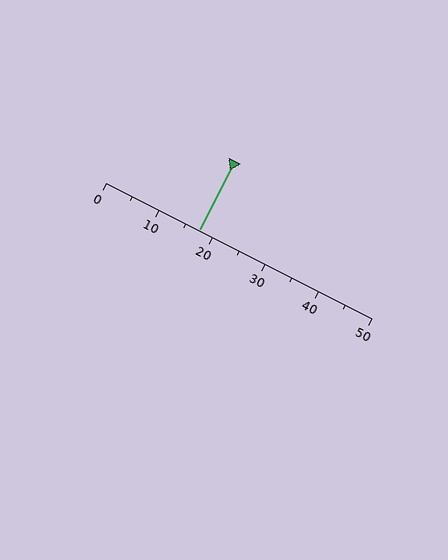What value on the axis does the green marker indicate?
The marker indicates approximately 17.5.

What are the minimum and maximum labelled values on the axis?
The axis runs from 0 to 50.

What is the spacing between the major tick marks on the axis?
The major ticks are spaced 10 apart.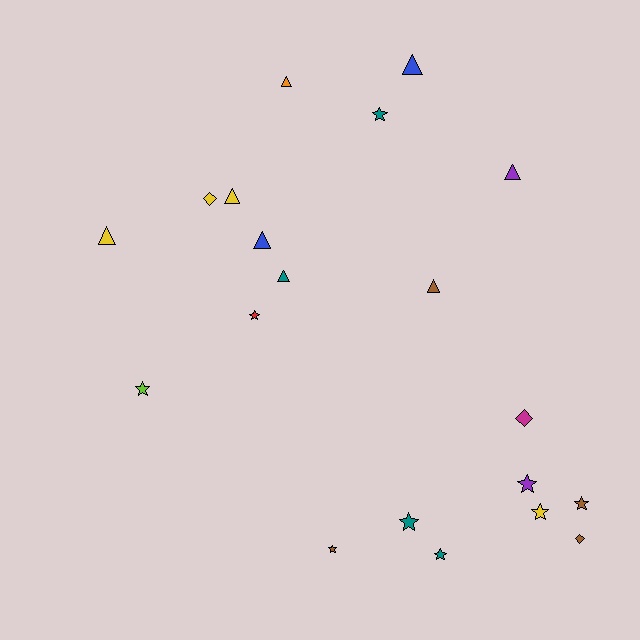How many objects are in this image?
There are 20 objects.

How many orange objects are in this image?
There is 1 orange object.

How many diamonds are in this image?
There are 3 diamonds.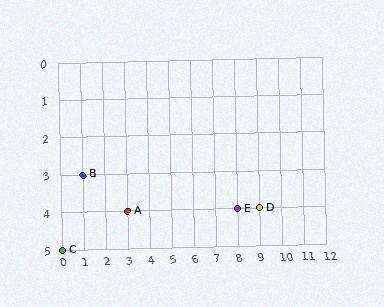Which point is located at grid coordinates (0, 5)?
Point C is at (0, 5).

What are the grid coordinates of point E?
Point E is at grid coordinates (8, 4).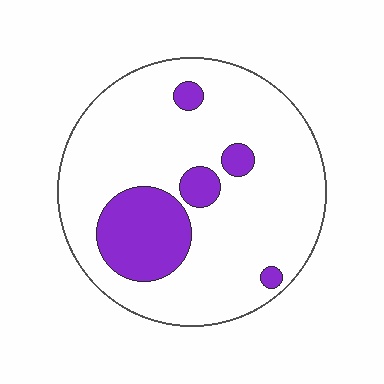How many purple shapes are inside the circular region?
5.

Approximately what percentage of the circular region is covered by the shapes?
Approximately 20%.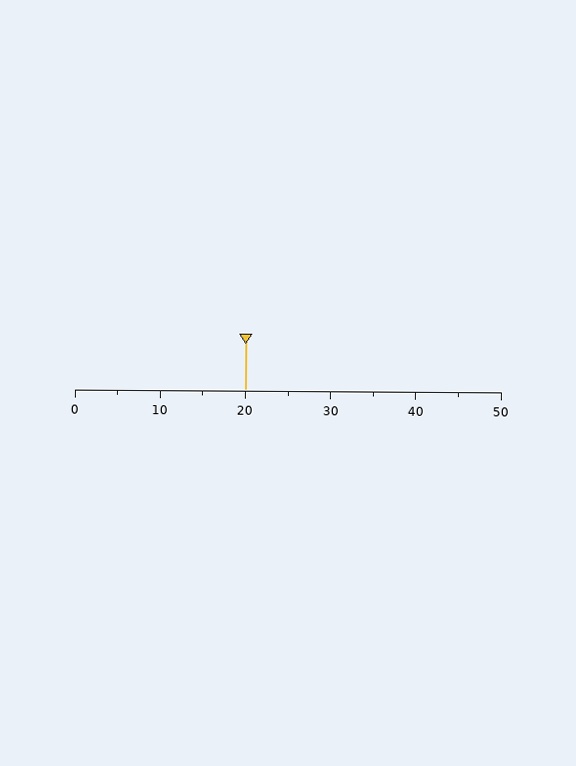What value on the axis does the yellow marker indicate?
The marker indicates approximately 20.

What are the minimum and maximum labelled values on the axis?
The axis runs from 0 to 50.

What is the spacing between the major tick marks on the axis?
The major ticks are spaced 10 apart.